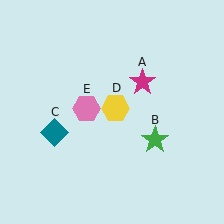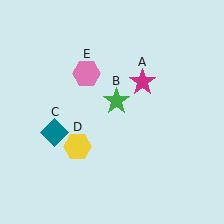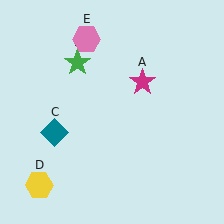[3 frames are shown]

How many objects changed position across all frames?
3 objects changed position: green star (object B), yellow hexagon (object D), pink hexagon (object E).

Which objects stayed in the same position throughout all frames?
Magenta star (object A) and teal diamond (object C) remained stationary.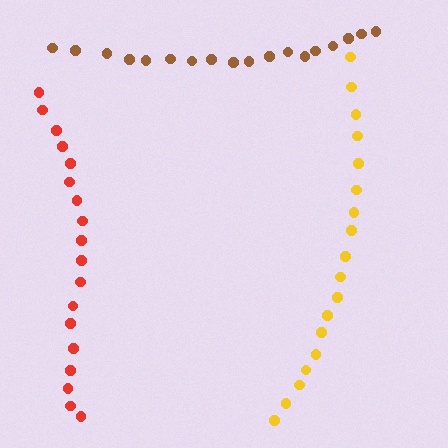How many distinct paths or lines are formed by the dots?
There are 3 distinct paths.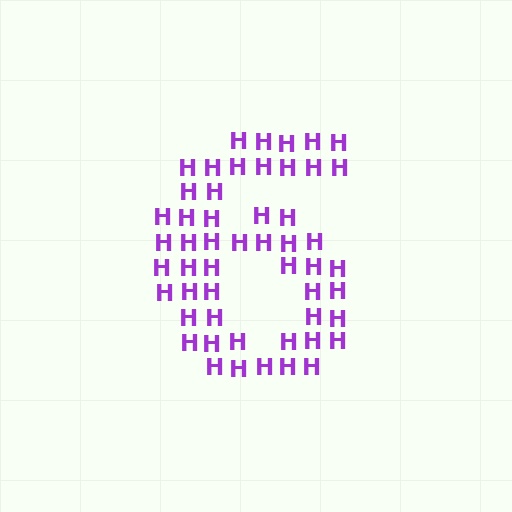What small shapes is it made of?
It is made of small letter H's.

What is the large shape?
The large shape is the digit 6.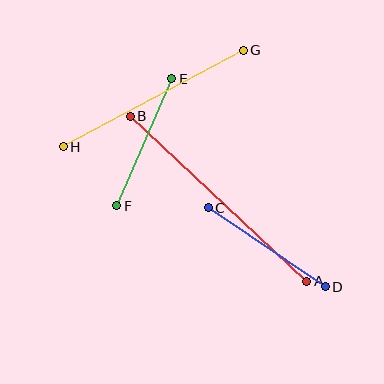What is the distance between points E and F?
The distance is approximately 139 pixels.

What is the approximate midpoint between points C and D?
The midpoint is at approximately (267, 247) pixels.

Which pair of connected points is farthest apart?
Points A and B are farthest apart.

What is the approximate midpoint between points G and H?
The midpoint is at approximately (153, 99) pixels.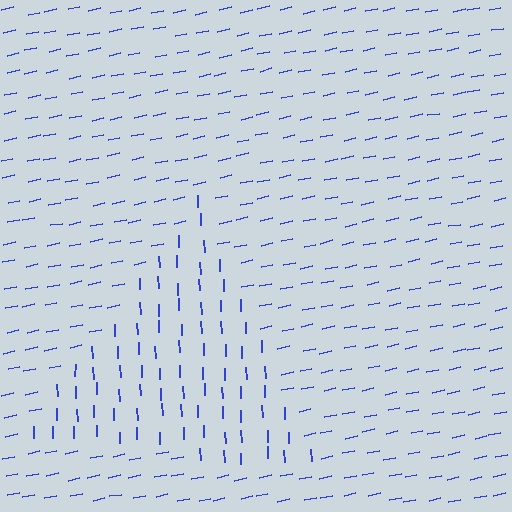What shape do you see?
I see a triangle.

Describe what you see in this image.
The image is filled with small blue line segments. A triangle region in the image has lines oriented differently from the surrounding lines, creating a visible texture boundary.